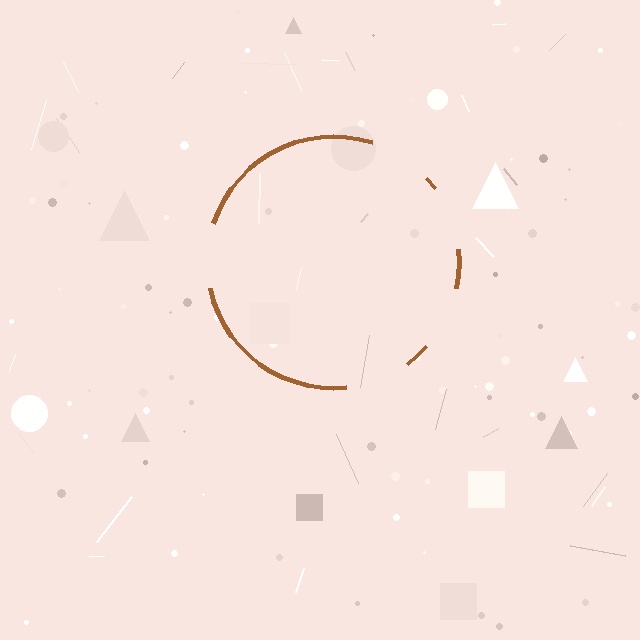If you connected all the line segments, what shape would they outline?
They would outline a circle.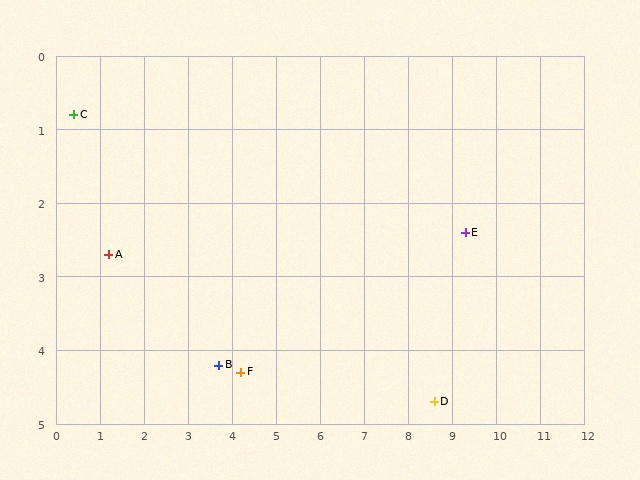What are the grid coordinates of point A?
Point A is at approximately (1.2, 2.7).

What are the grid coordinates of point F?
Point F is at approximately (4.2, 4.3).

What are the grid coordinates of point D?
Point D is at approximately (8.6, 4.7).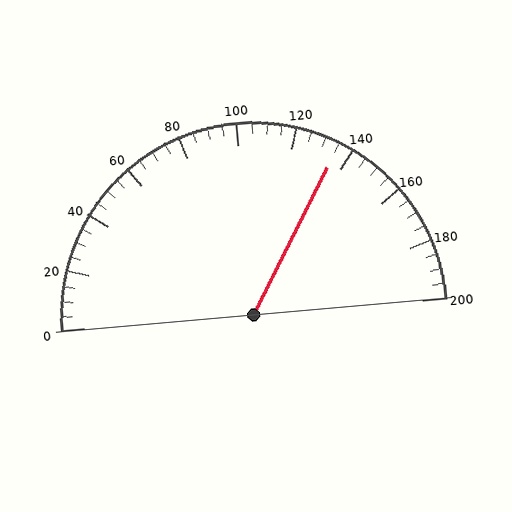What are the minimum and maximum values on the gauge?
The gauge ranges from 0 to 200.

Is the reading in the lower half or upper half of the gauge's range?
The reading is in the upper half of the range (0 to 200).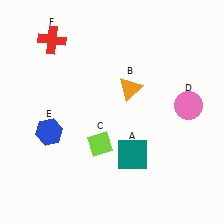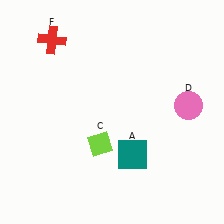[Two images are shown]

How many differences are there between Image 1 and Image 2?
There are 2 differences between the two images.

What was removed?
The blue hexagon (E), the orange triangle (B) were removed in Image 2.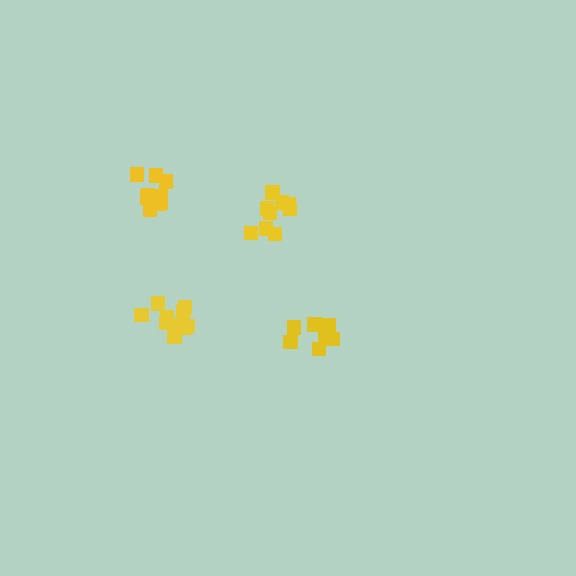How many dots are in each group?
Group 1: 7 dots, Group 2: 11 dots, Group 3: 9 dots, Group 4: 9 dots (36 total).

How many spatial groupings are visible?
There are 4 spatial groupings.